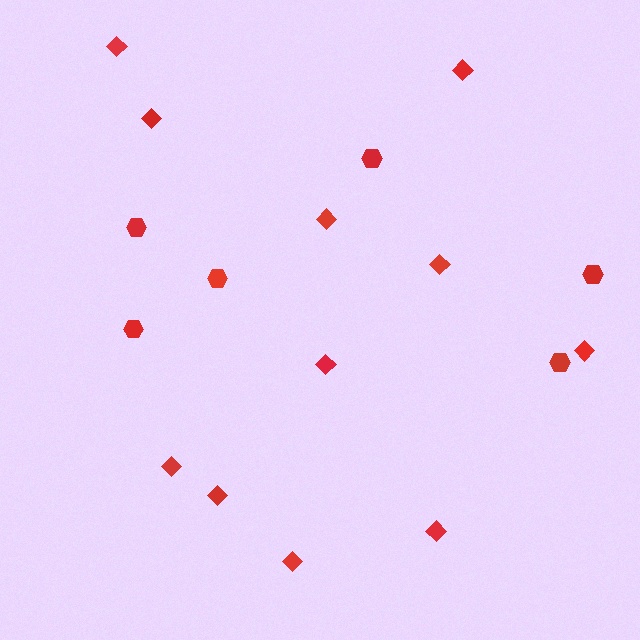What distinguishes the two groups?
There are 2 groups: one group of hexagons (6) and one group of diamonds (11).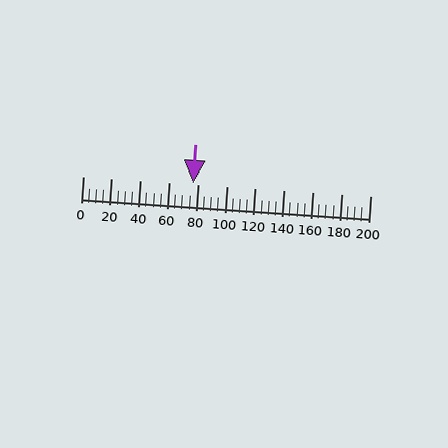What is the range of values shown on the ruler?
The ruler shows values from 0 to 200.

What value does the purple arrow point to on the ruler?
The purple arrow points to approximately 77.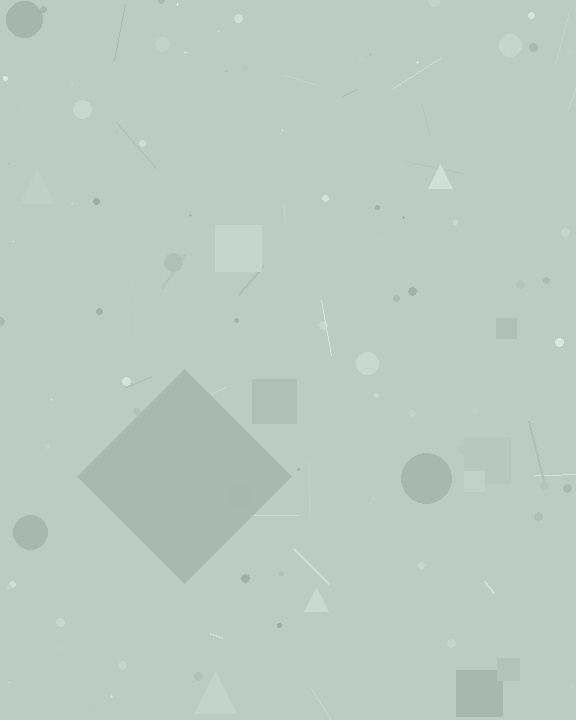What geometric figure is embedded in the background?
A diamond is embedded in the background.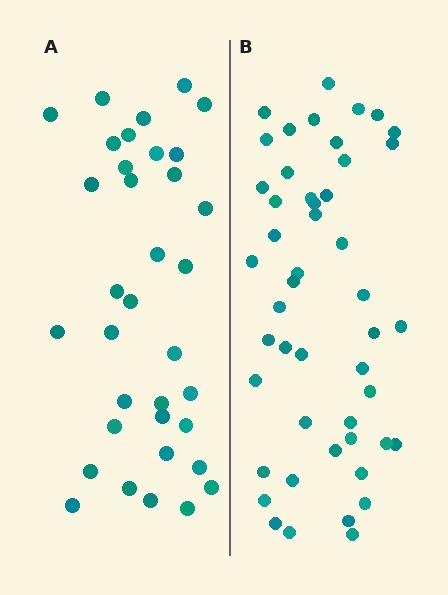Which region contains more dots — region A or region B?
Region B (the right region) has more dots.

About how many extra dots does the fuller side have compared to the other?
Region B has approximately 15 more dots than region A.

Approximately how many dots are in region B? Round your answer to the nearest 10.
About 50 dots. (The exact count is 48, which rounds to 50.)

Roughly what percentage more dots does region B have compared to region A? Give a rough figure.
About 35% more.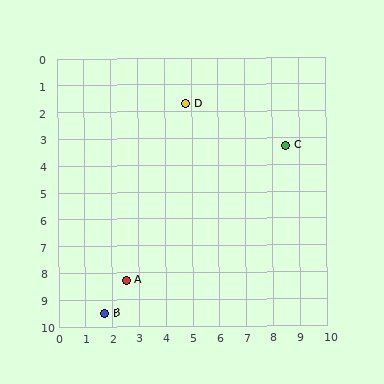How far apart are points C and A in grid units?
Points C and A are about 7.8 grid units apart.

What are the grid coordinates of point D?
Point D is at approximately (4.8, 1.7).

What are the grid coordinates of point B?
Point B is at approximately (1.7, 9.5).